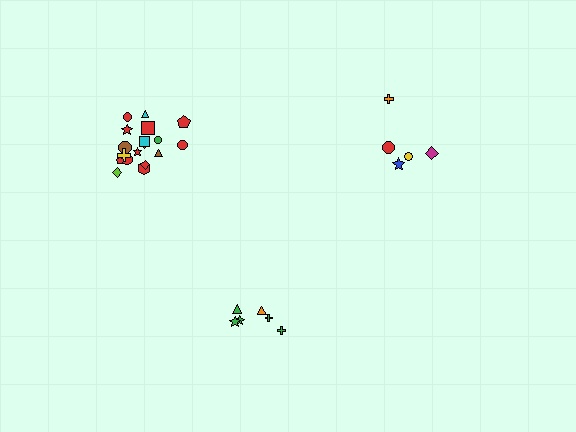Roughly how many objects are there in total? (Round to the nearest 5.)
Roughly 30 objects in total.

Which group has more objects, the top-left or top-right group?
The top-left group.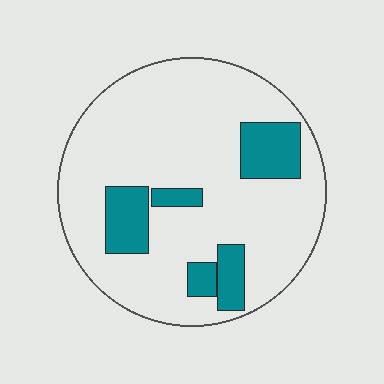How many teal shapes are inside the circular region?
5.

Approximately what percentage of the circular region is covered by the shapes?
Approximately 20%.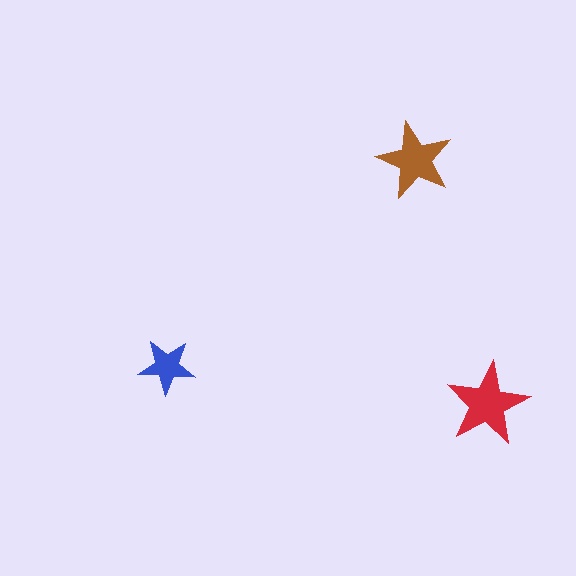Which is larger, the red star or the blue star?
The red one.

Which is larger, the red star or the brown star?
The red one.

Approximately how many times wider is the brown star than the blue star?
About 1.5 times wider.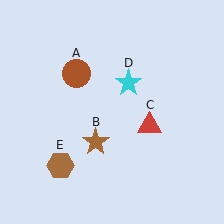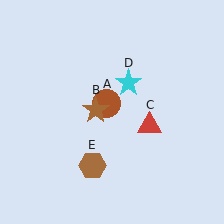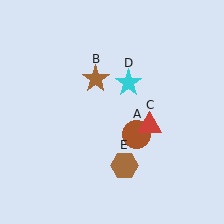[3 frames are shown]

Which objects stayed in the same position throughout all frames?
Red triangle (object C) and cyan star (object D) remained stationary.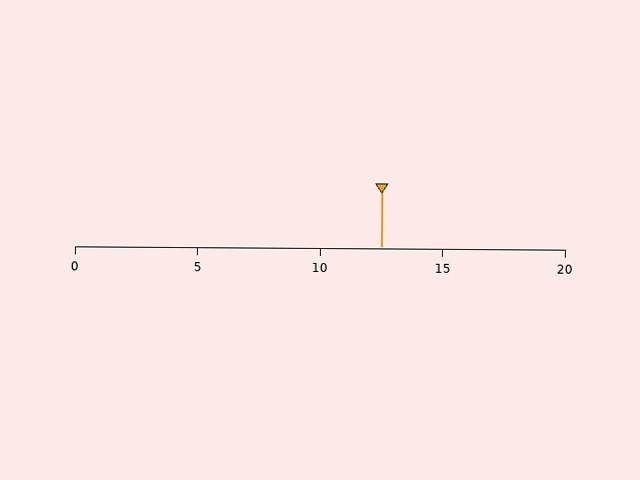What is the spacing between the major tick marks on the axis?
The major ticks are spaced 5 apart.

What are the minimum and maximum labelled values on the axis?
The axis runs from 0 to 20.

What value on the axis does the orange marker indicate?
The marker indicates approximately 12.5.